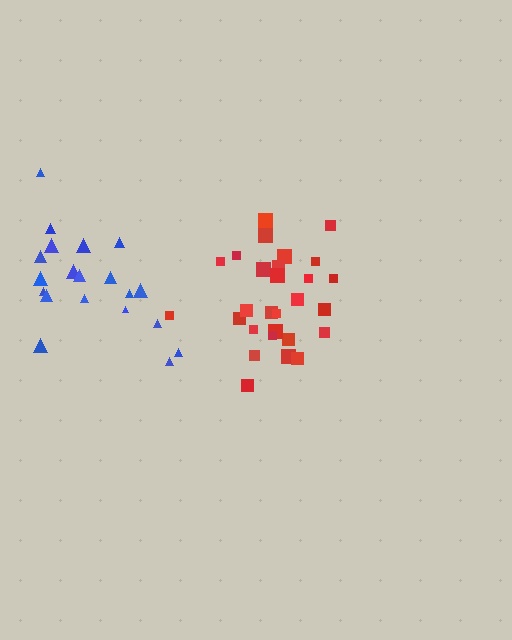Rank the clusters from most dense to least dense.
red, blue.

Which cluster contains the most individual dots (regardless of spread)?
Red (29).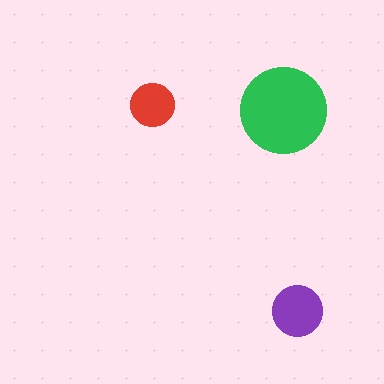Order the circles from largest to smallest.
the green one, the purple one, the red one.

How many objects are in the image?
There are 3 objects in the image.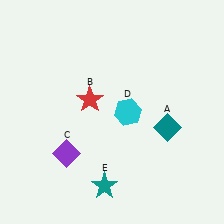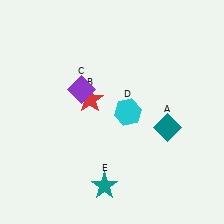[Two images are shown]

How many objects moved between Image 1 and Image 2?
1 object moved between the two images.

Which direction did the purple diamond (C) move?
The purple diamond (C) moved up.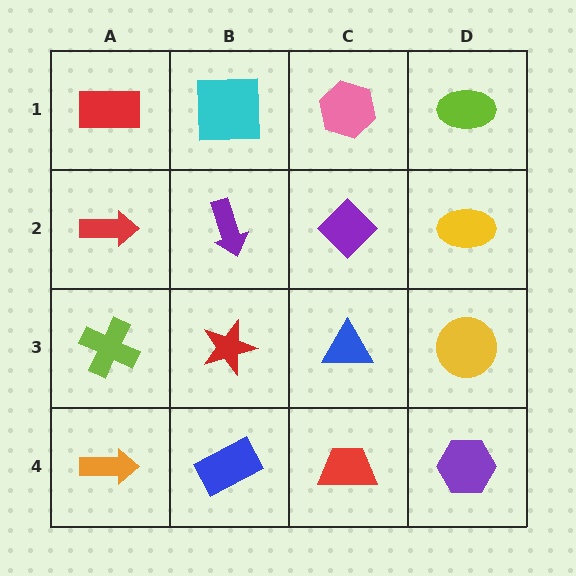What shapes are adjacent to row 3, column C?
A purple diamond (row 2, column C), a red trapezoid (row 4, column C), a red star (row 3, column B), a yellow circle (row 3, column D).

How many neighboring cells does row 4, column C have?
3.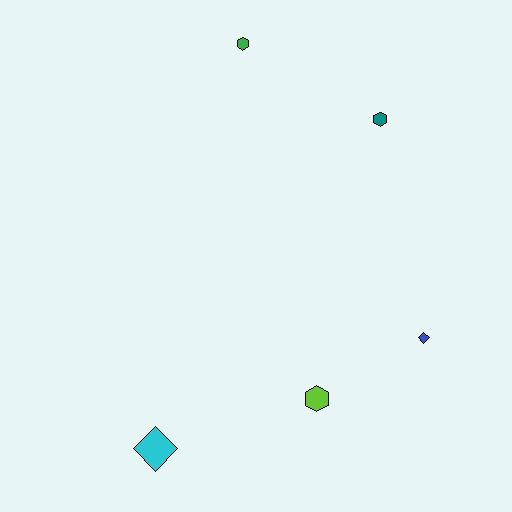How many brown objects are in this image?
There are no brown objects.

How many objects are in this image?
There are 5 objects.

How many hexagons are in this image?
There are 3 hexagons.